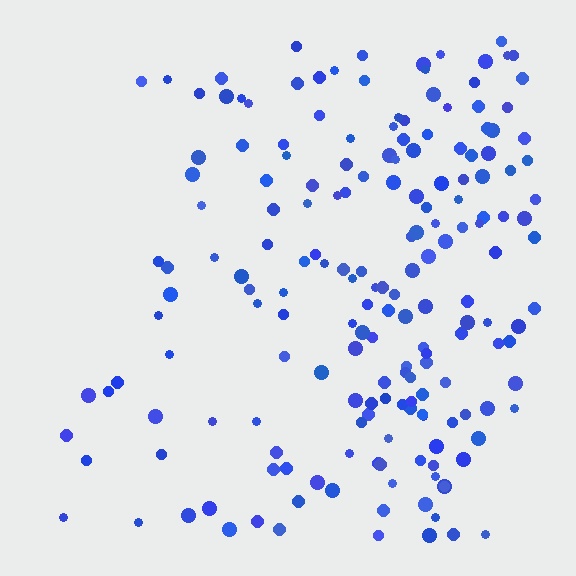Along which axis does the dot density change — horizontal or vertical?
Horizontal.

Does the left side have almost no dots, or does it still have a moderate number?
Still a moderate number, just noticeably fewer than the right.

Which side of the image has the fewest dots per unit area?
The left.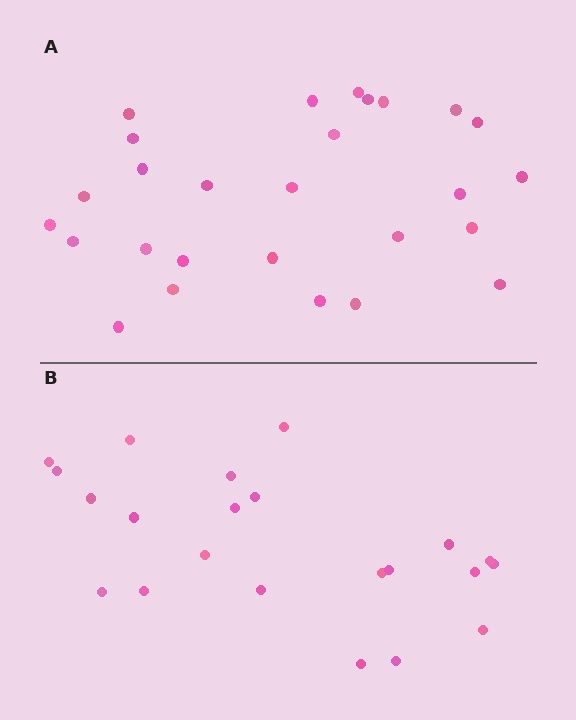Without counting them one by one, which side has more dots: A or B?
Region A (the top region) has more dots.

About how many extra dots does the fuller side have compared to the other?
Region A has about 5 more dots than region B.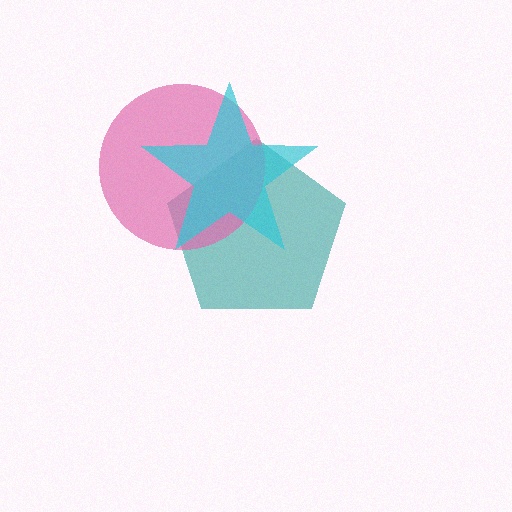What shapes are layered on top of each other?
The layered shapes are: a teal pentagon, a pink circle, a cyan star.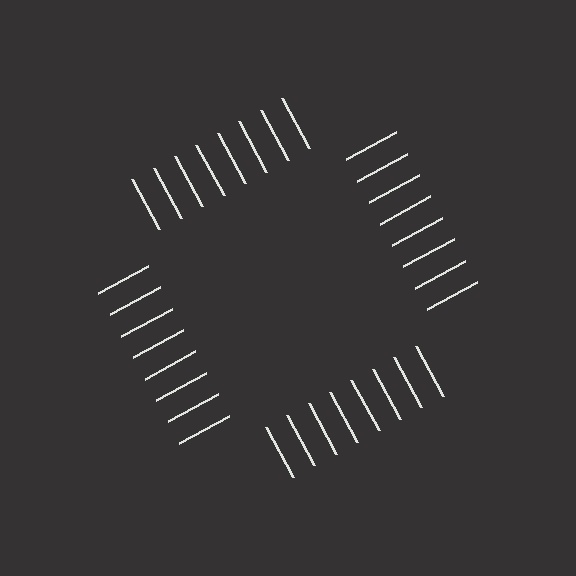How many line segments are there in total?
32 — 8 along each of the 4 edges.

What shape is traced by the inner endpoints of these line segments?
An illusory square — the line segments terminate on its edges but no continuous stroke is drawn.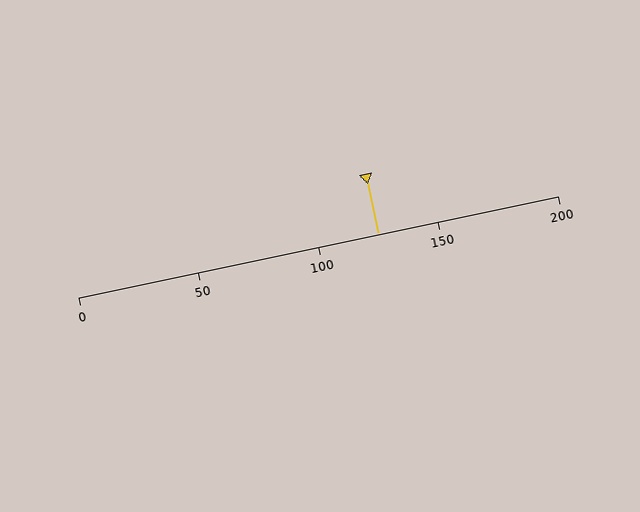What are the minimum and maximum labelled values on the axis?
The axis runs from 0 to 200.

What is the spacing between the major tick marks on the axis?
The major ticks are spaced 50 apart.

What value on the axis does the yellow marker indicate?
The marker indicates approximately 125.